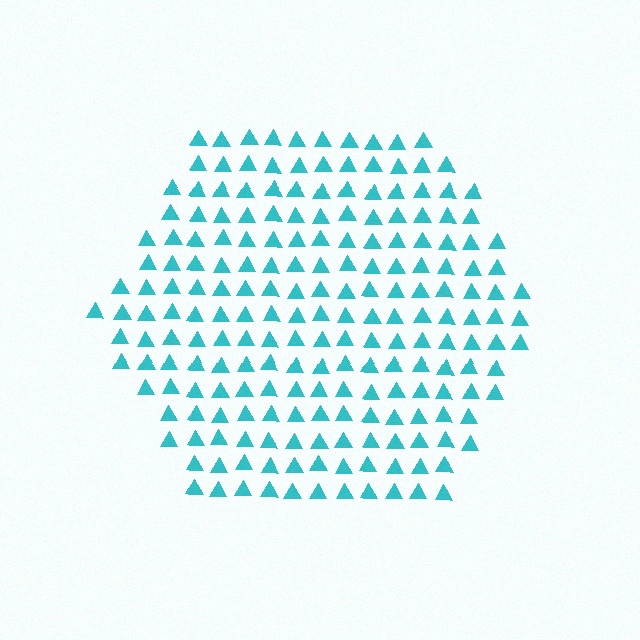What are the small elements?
The small elements are triangles.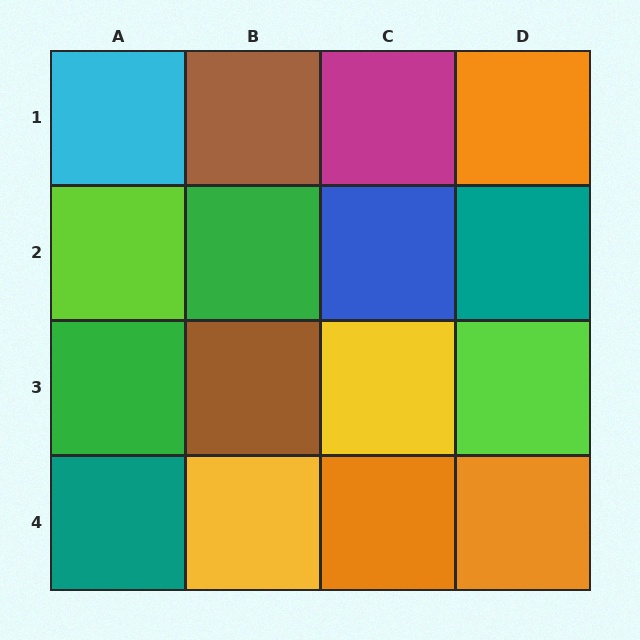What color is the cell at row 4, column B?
Yellow.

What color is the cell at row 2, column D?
Teal.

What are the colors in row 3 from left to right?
Green, brown, yellow, lime.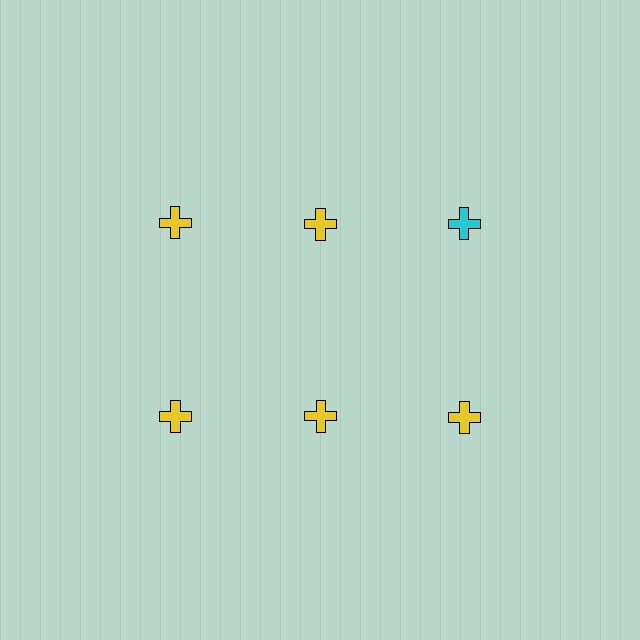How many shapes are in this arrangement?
There are 6 shapes arranged in a grid pattern.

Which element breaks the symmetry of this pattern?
The cyan cross in the top row, center column breaks the symmetry. All other shapes are yellow crosses.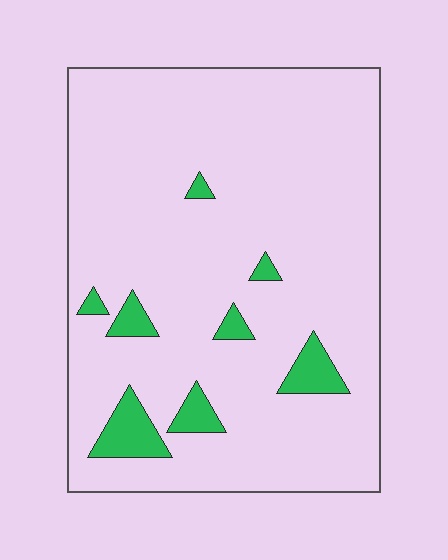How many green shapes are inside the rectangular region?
8.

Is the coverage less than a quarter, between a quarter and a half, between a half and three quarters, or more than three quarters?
Less than a quarter.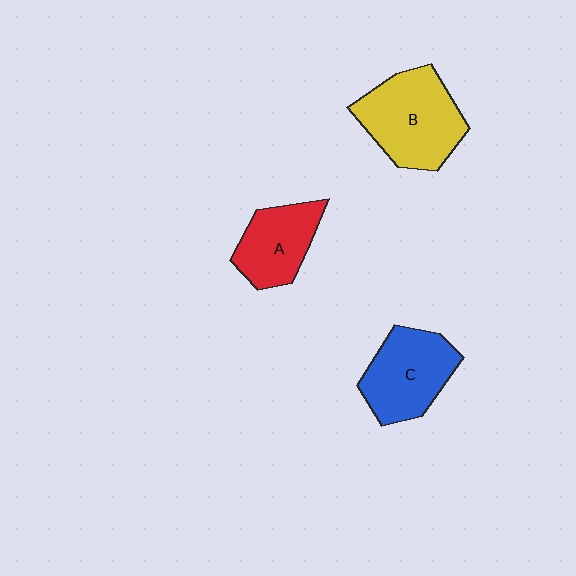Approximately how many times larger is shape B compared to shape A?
Approximately 1.5 times.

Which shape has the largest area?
Shape B (yellow).